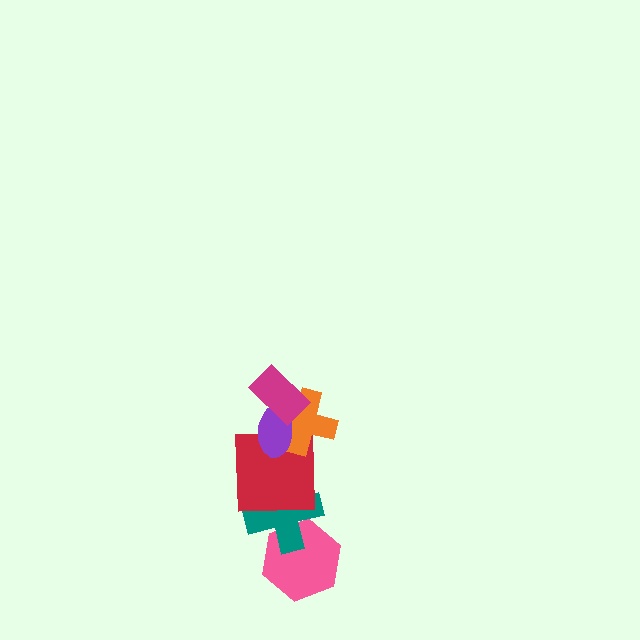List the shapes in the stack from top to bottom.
From top to bottom: the magenta rectangle, the purple ellipse, the orange cross, the red square, the teal cross, the pink hexagon.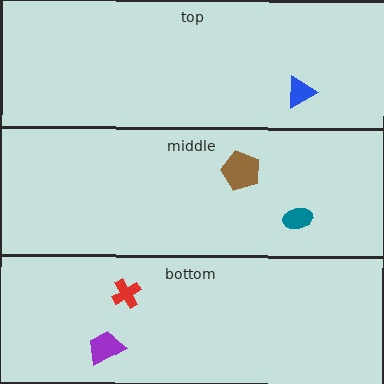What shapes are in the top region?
The blue triangle.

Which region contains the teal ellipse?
The middle region.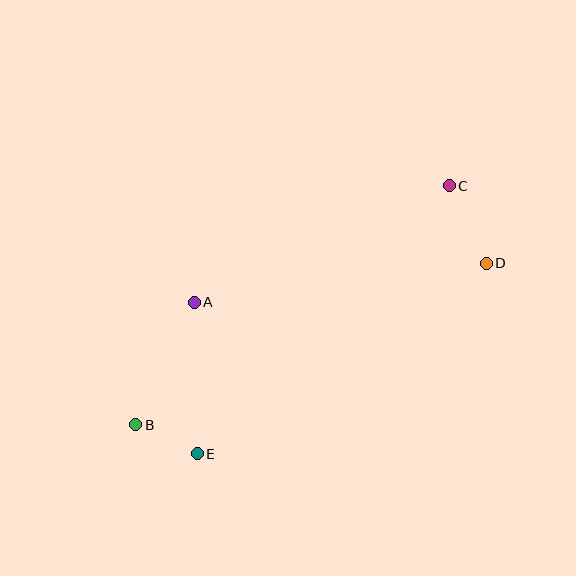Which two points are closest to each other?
Points B and E are closest to each other.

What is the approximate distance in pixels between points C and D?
The distance between C and D is approximately 86 pixels.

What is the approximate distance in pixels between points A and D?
The distance between A and D is approximately 295 pixels.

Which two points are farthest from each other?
Points B and C are farthest from each other.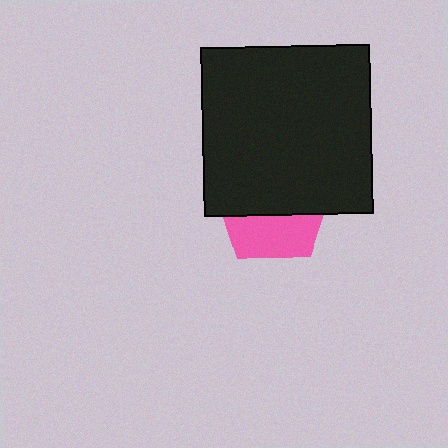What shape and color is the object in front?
The object in front is a black square.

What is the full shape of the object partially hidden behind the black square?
The partially hidden object is a pink pentagon.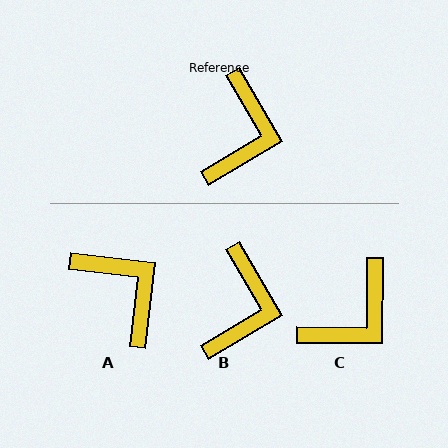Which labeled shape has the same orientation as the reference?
B.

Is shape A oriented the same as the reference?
No, it is off by about 53 degrees.